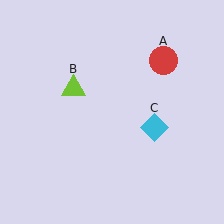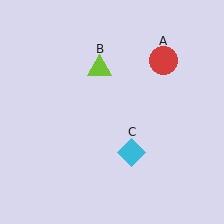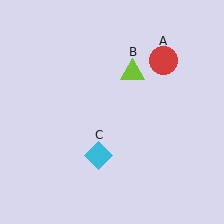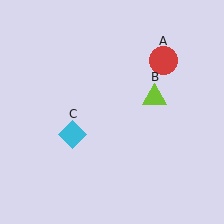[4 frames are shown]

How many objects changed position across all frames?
2 objects changed position: lime triangle (object B), cyan diamond (object C).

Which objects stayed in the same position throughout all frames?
Red circle (object A) remained stationary.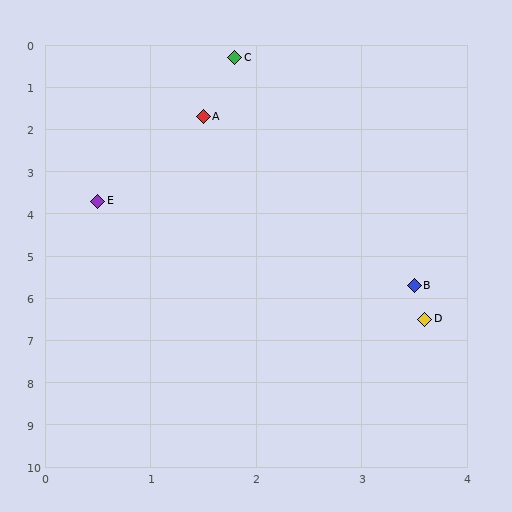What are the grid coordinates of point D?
Point D is at approximately (3.6, 6.5).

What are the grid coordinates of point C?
Point C is at approximately (1.8, 0.3).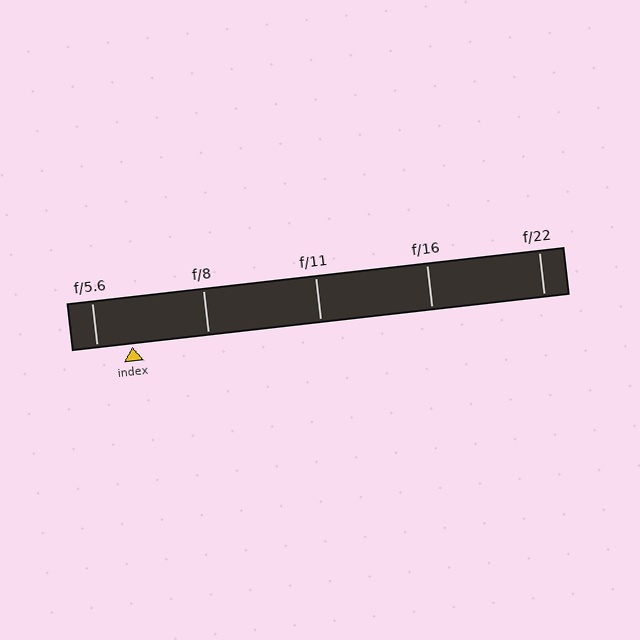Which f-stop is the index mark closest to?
The index mark is closest to f/5.6.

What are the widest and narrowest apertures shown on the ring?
The widest aperture shown is f/5.6 and the narrowest is f/22.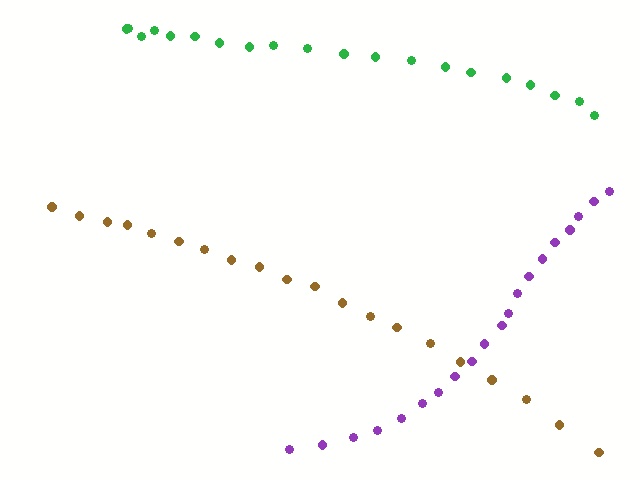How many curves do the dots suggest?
There are 3 distinct paths.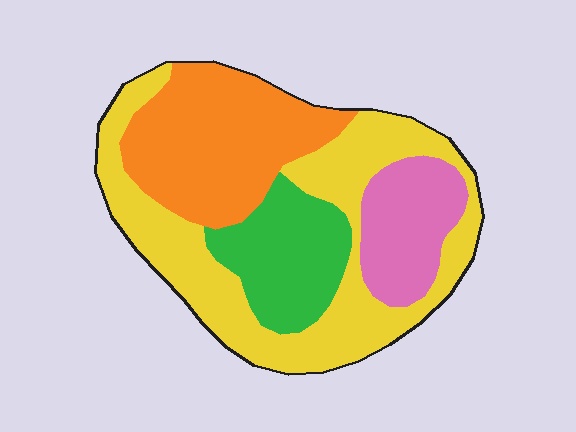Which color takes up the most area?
Yellow, at roughly 40%.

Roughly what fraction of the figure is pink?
Pink takes up less than a quarter of the figure.